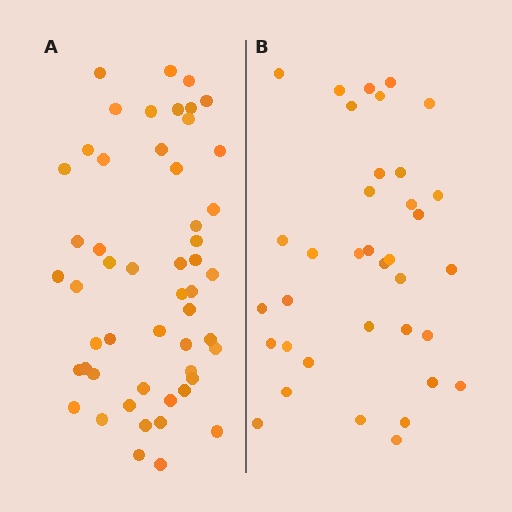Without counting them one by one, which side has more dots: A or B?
Region A (the left region) has more dots.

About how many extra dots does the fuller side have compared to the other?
Region A has approximately 15 more dots than region B.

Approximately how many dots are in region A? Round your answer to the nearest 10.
About 50 dots. (The exact count is 52, which rounds to 50.)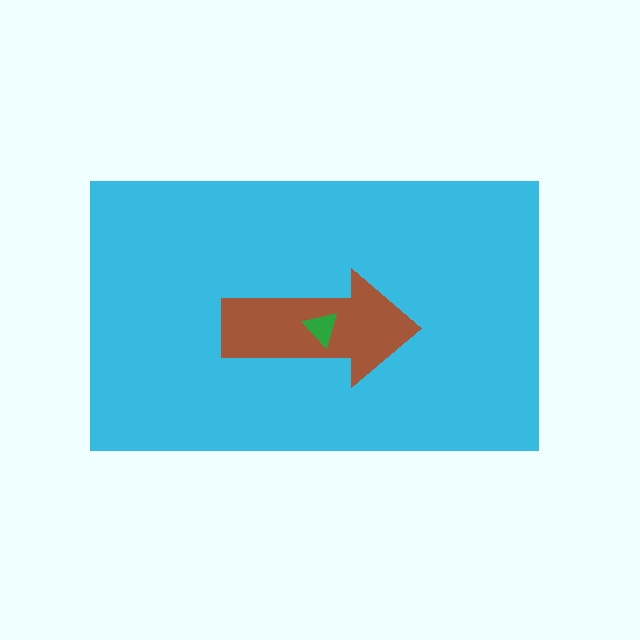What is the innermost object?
The green triangle.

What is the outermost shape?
The cyan rectangle.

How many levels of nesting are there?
3.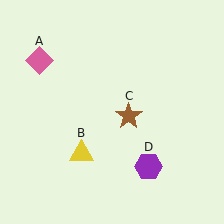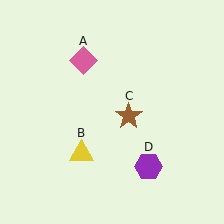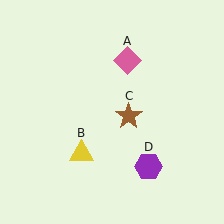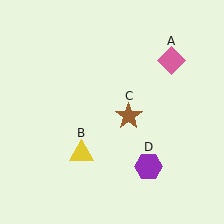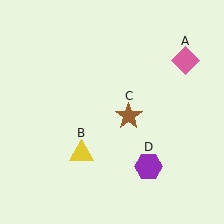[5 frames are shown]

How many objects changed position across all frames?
1 object changed position: pink diamond (object A).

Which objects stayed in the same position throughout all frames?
Yellow triangle (object B) and brown star (object C) and purple hexagon (object D) remained stationary.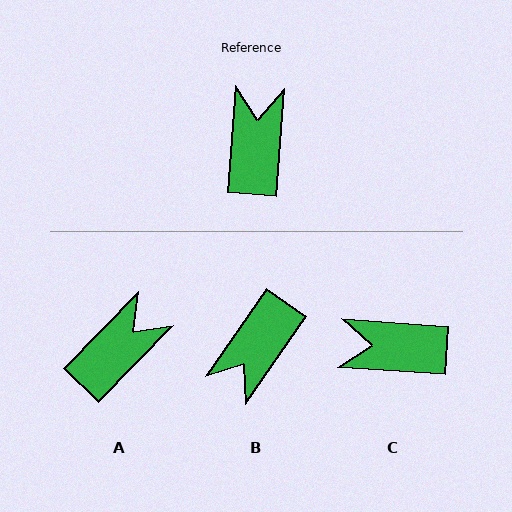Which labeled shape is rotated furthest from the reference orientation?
B, about 149 degrees away.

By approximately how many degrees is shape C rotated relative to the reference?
Approximately 90 degrees counter-clockwise.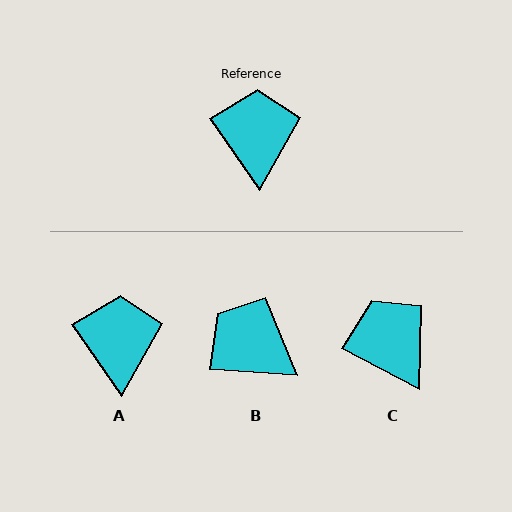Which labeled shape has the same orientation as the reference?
A.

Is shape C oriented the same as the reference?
No, it is off by about 28 degrees.